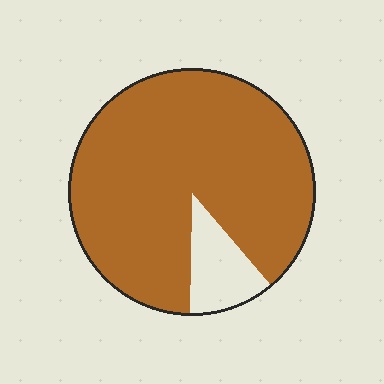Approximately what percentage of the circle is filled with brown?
Approximately 90%.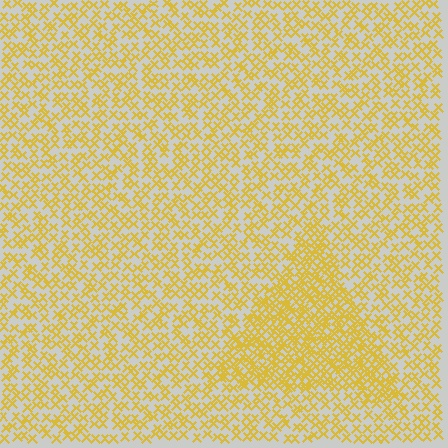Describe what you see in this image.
The image contains small yellow elements arranged at two different densities. A triangle-shaped region is visible where the elements are more densely packed than the surrounding area.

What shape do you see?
I see a triangle.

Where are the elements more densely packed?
The elements are more densely packed inside the triangle boundary.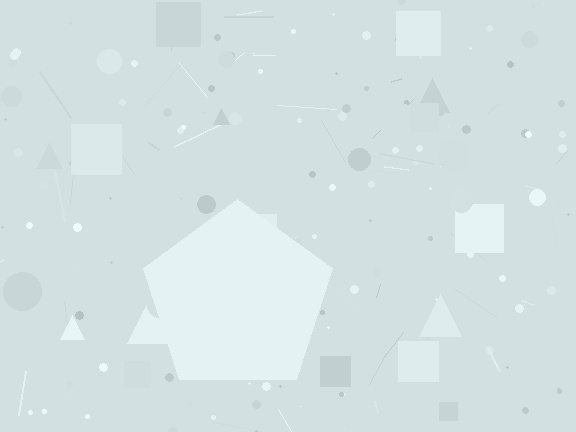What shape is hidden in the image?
A pentagon is hidden in the image.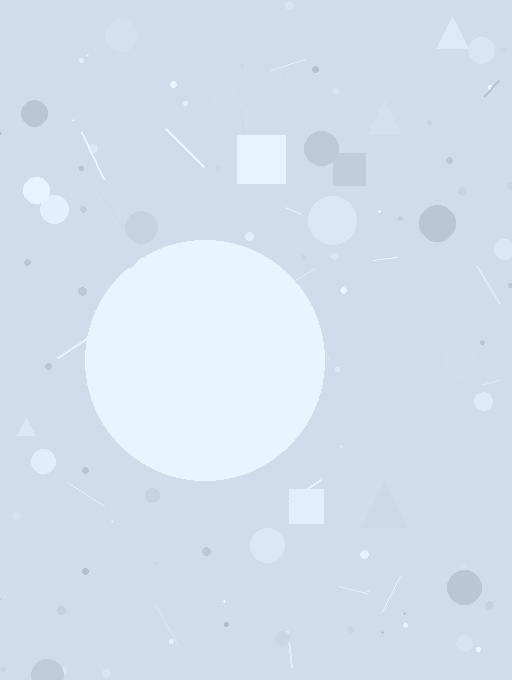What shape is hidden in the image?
A circle is hidden in the image.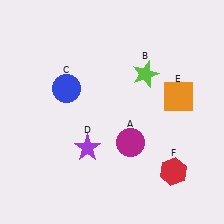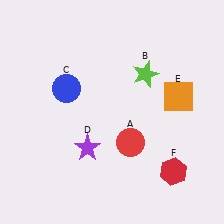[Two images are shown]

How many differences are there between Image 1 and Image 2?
There is 1 difference between the two images.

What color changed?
The circle (A) changed from magenta in Image 1 to red in Image 2.